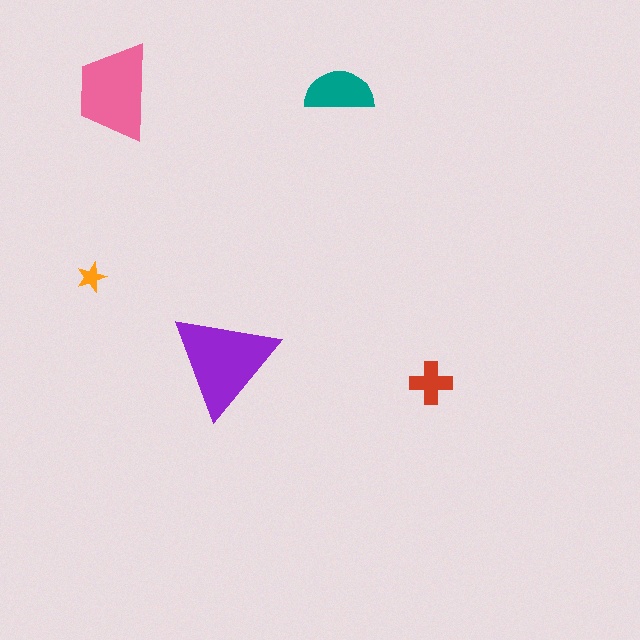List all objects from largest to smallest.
The purple triangle, the pink trapezoid, the teal semicircle, the red cross, the orange star.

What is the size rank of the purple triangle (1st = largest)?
1st.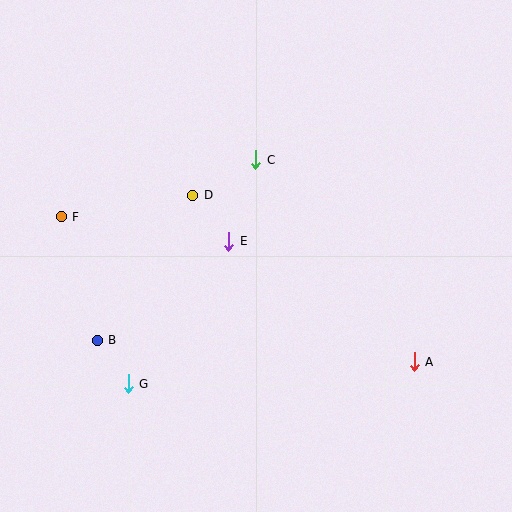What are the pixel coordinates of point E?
Point E is at (229, 241).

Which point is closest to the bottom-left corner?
Point G is closest to the bottom-left corner.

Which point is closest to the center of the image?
Point E at (229, 241) is closest to the center.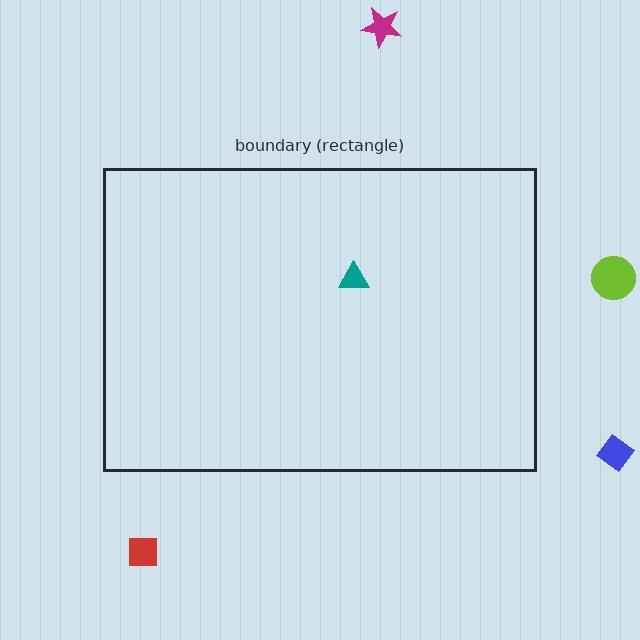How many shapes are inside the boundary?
1 inside, 4 outside.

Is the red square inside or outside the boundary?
Outside.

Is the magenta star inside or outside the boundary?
Outside.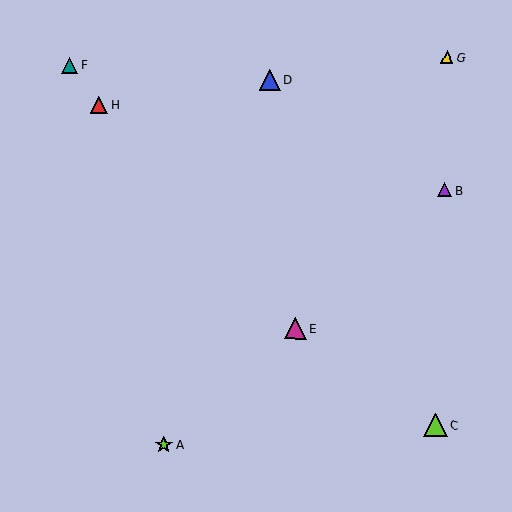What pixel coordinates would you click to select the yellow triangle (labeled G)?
Click at (447, 58) to select the yellow triangle G.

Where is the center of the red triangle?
The center of the red triangle is at (99, 105).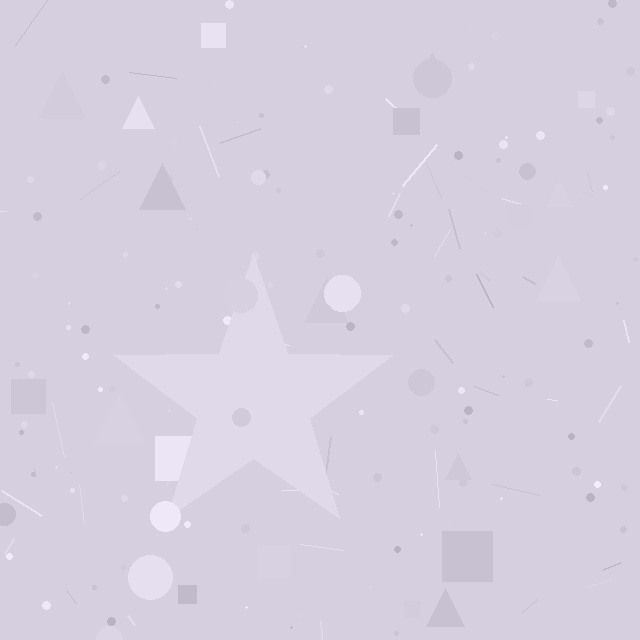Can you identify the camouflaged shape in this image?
The camouflaged shape is a star.